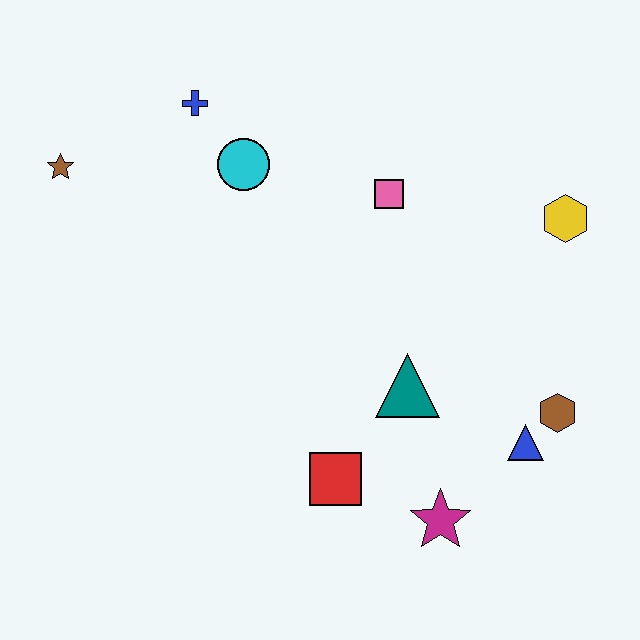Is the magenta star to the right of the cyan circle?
Yes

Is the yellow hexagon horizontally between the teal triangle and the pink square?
No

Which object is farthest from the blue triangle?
The brown star is farthest from the blue triangle.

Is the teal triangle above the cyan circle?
No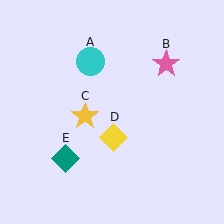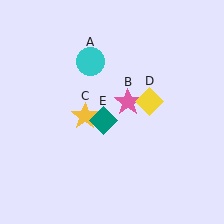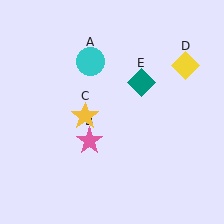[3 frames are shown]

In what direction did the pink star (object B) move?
The pink star (object B) moved down and to the left.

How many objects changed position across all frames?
3 objects changed position: pink star (object B), yellow diamond (object D), teal diamond (object E).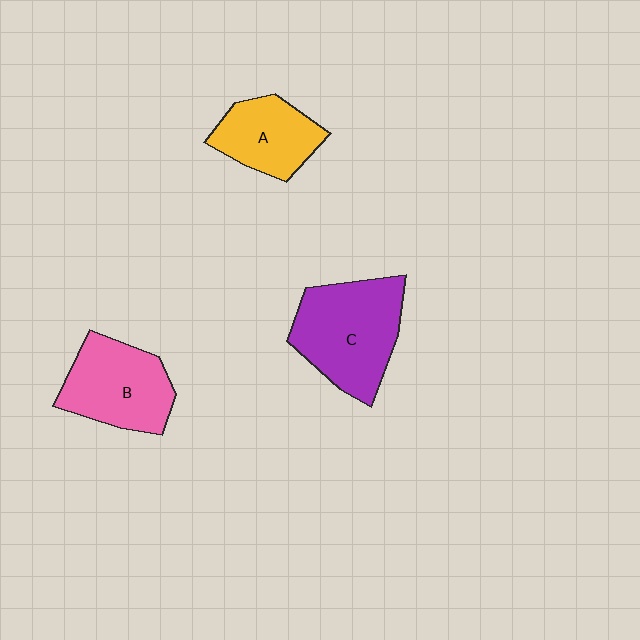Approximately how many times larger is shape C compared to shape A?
Approximately 1.6 times.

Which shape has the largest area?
Shape C (purple).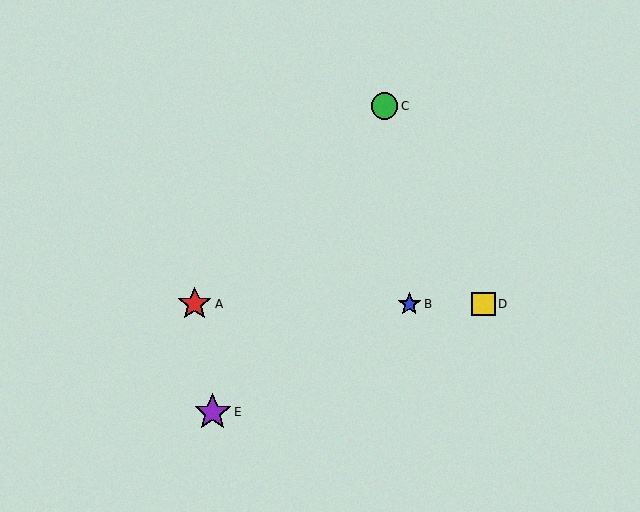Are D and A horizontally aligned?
Yes, both are at y≈304.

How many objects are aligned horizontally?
3 objects (A, B, D) are aligned horizontally.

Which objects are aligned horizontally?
Objects A, B, D are aligned horizontally.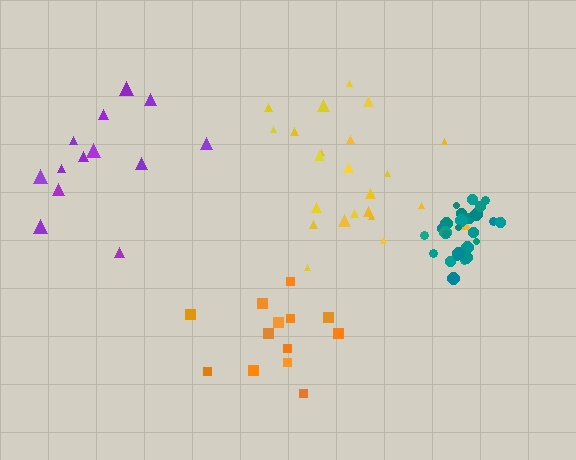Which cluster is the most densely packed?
Teal.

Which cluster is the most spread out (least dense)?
Purple.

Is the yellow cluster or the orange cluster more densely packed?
Orange.